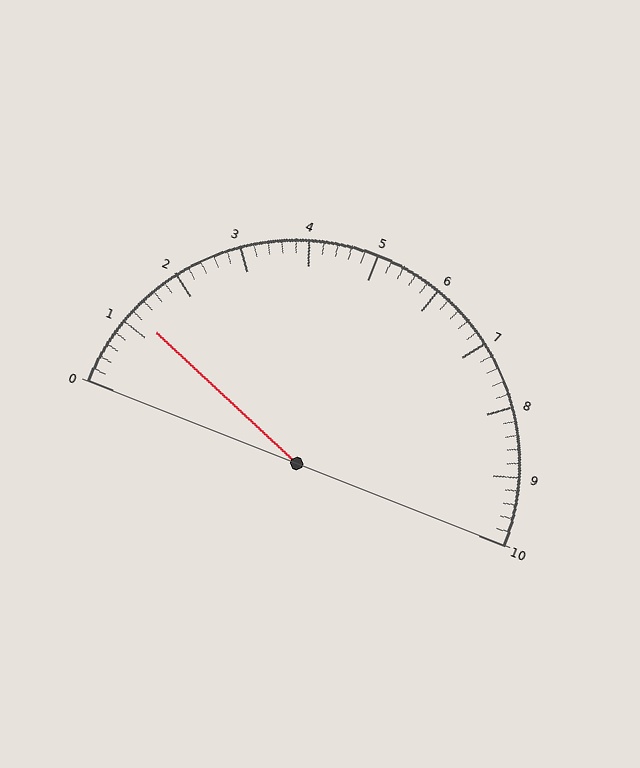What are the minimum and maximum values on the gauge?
The gauge ranges from 0 to 10.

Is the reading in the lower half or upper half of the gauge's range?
The reading is in the lower half of the range (0 to 10).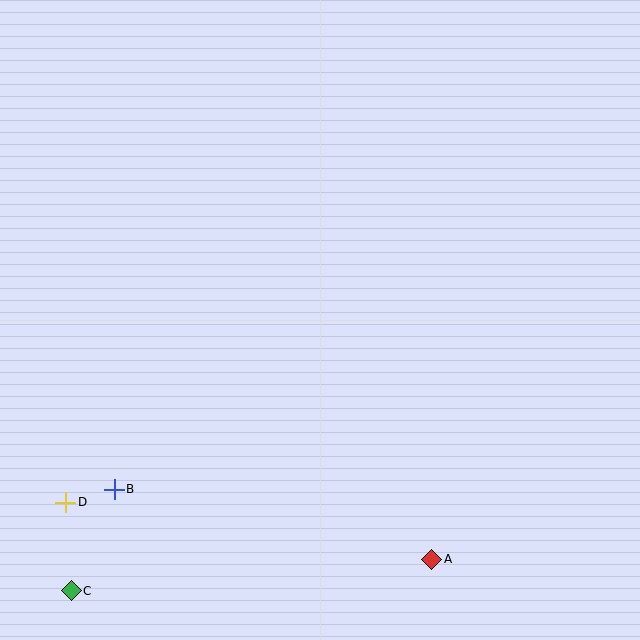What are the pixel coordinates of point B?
Point B is at (114, 489).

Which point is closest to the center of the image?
Point A at (432, 559) is closest to the center.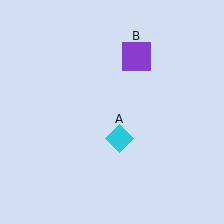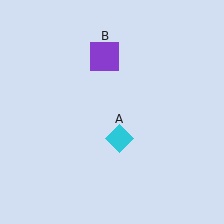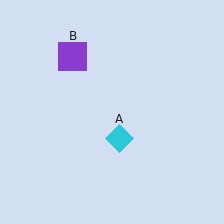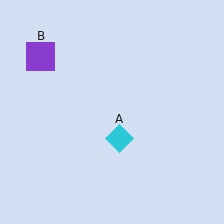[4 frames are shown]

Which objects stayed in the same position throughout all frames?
Cyan diamond (object A) remained stationary.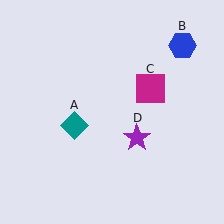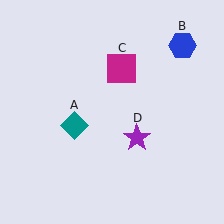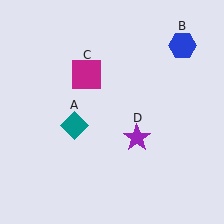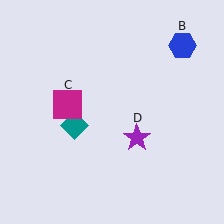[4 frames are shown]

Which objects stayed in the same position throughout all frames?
Teal diamond (object A) and blue hexagon (object B) and purple star (object D) remained stationary.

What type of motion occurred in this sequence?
The magenta square (object C) rotated counterclockwise around the center of the scene.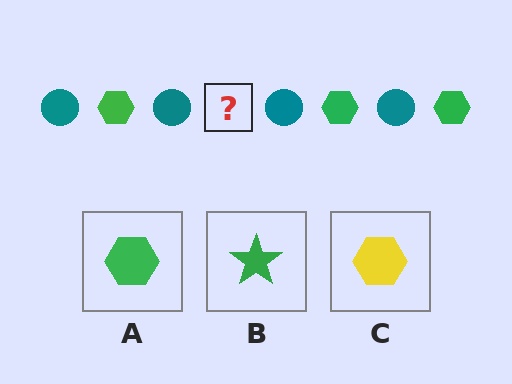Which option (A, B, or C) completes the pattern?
A.